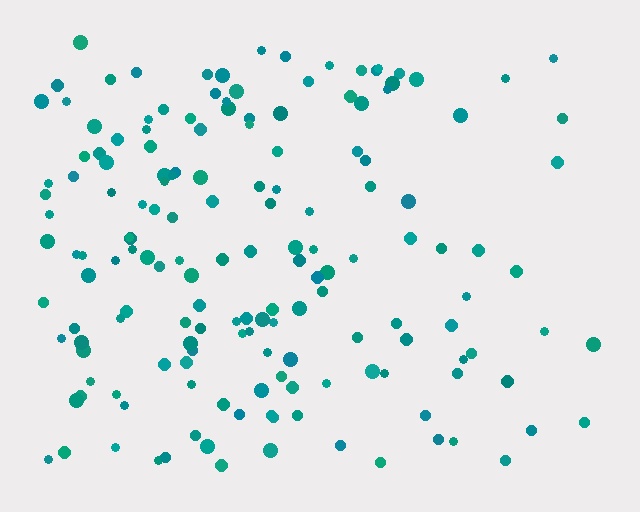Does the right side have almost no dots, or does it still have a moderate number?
Still a moderate number, just noticeably fewer than the left.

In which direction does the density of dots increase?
From right to left, with the left side densest.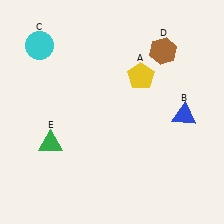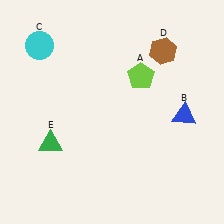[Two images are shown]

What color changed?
The pentagon (A) changed from yellow in Image 1 to lime in Image 2.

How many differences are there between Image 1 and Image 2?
There is 1 difference between the two images.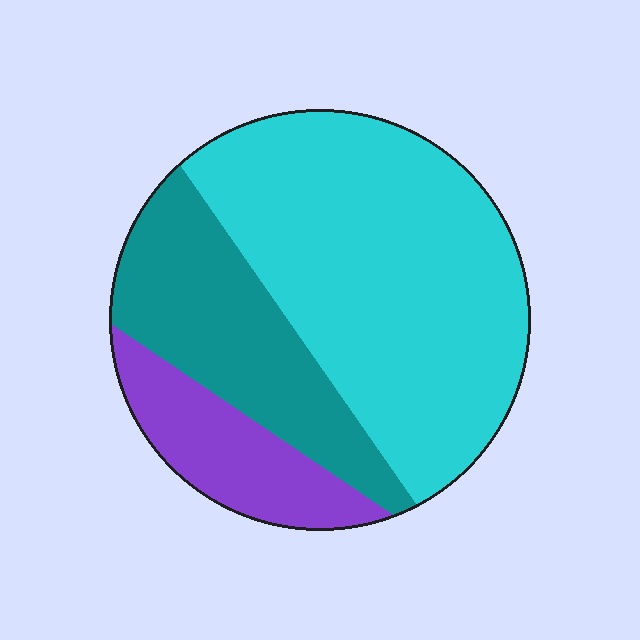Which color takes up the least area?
Purple, at roughly 15%.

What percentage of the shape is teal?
Teal takes up about one quarter (1/4) of the shape.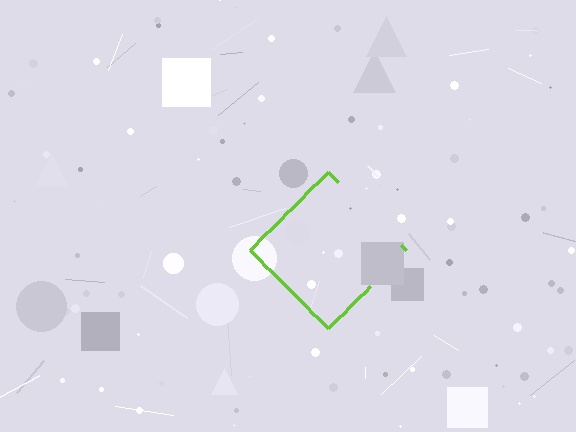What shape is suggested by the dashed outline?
The dashed outline suggests a diamond.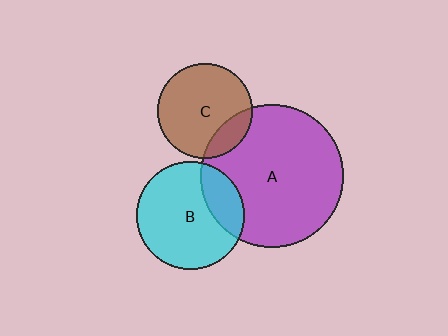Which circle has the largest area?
Circle A (purple).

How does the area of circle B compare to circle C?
Approximately 1.3 times.